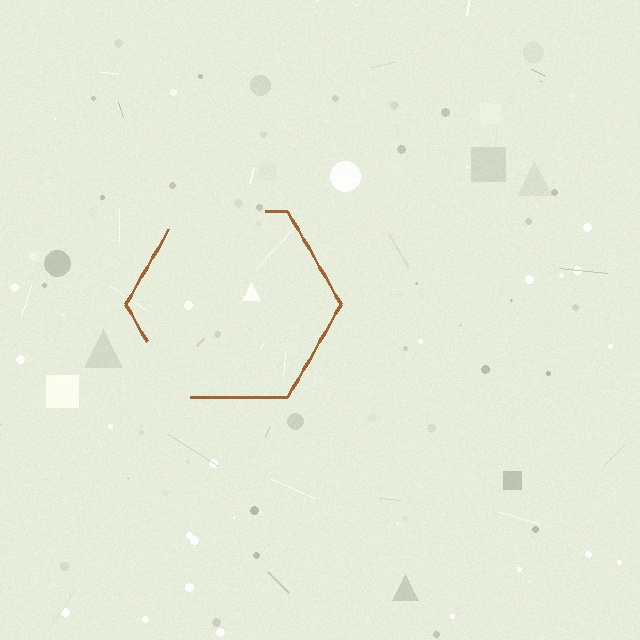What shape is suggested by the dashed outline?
The dashed outline suggests a hexagon.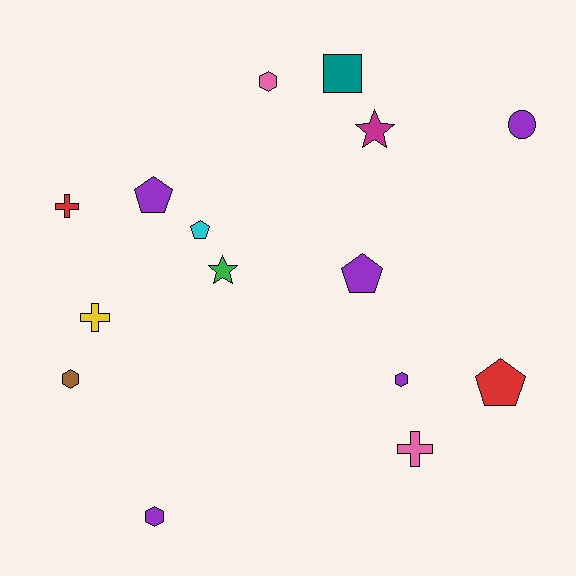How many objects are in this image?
There are 15 objects.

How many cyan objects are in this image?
There is 1 cyan object.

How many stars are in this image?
There are 2 stars.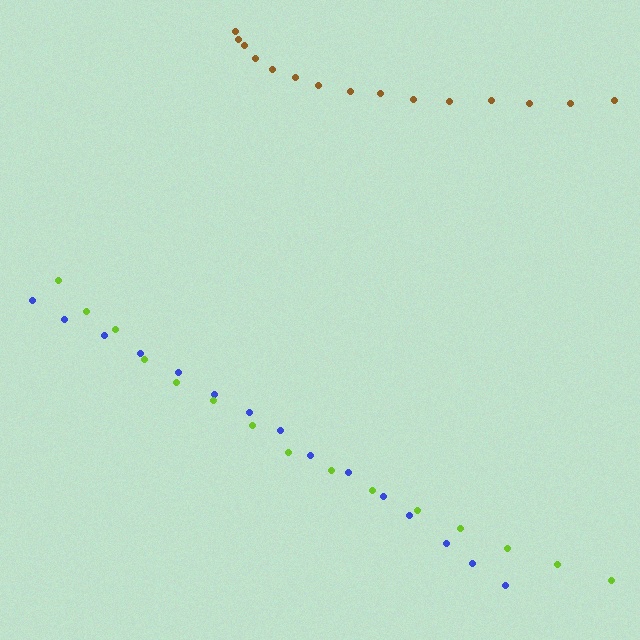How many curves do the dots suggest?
There are 3 distinct paths.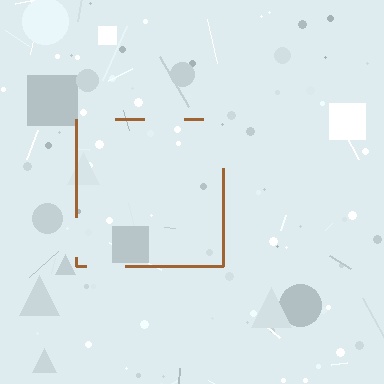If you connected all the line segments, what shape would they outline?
They would outline a square.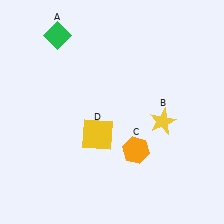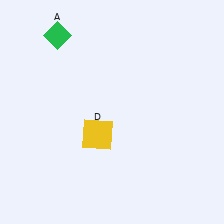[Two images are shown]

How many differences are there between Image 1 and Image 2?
There are 2 differences between the two images.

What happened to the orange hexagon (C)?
The orange hexagon (C) was removed in Image 2. It was in the bottom-right area of Image 1.